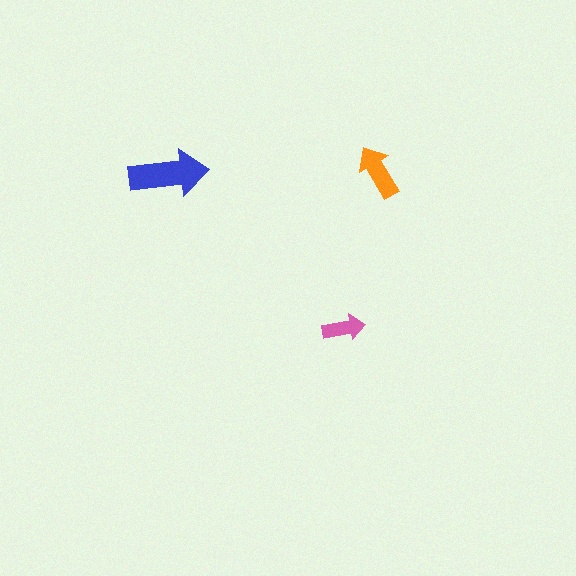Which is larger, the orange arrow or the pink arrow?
The orange one.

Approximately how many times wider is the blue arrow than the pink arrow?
About 2 times wider.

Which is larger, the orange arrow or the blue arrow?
The blue one.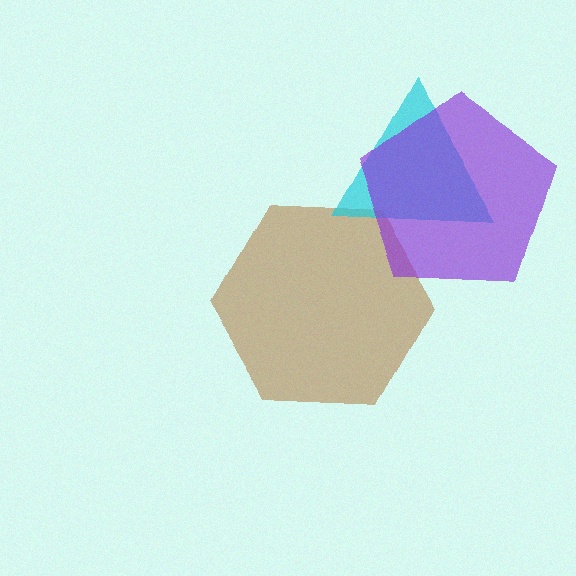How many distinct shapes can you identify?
There are 3 distinct shapes: a brown hexagon, a cyan triangle, a purple pentagon.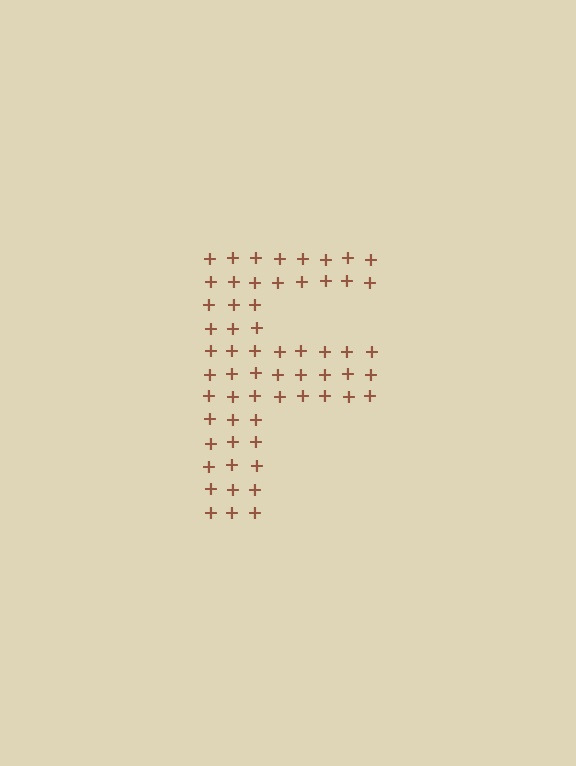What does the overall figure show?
The overall figure shows the letter F.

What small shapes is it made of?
It is made of small plus signs.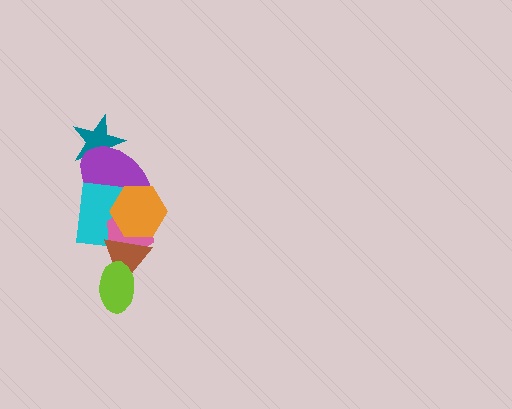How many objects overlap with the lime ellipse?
1 object overlaps with the lime ellipse.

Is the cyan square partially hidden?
Yes, it is partially covered by another shape.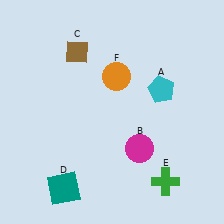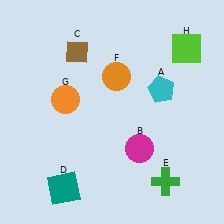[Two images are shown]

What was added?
An orange circle (G), a lime square (H) were added in Image 2.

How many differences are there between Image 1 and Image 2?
There are 2 differences between the two images.